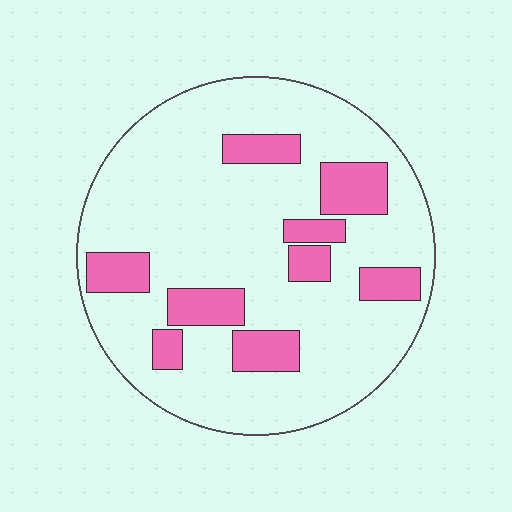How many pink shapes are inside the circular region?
9.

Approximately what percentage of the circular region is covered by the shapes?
Approximately 20%.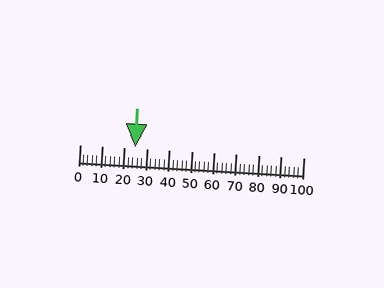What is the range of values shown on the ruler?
The ruler shows values from 0 to 100.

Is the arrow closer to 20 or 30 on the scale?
The arrow is closer to 20.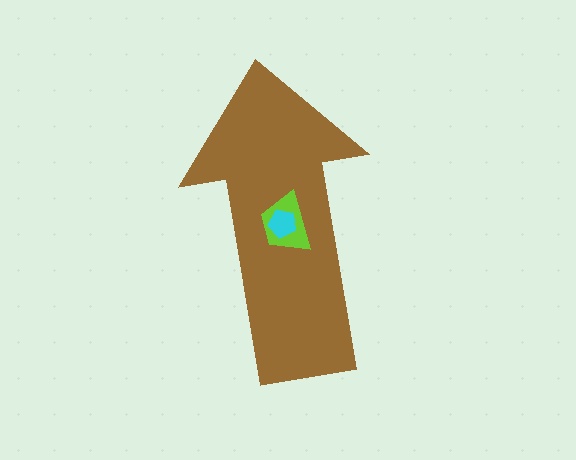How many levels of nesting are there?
3.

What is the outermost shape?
The brown arrow.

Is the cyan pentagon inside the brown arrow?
Yes.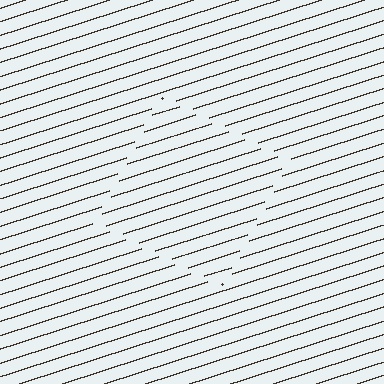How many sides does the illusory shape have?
4 sides — the line-ends trace a square.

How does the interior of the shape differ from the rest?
The interior of the shape contains the same grating, shifted by half a period — the contour is defined by the phase discontinuity where line-ends from the inner and outer gratings abut.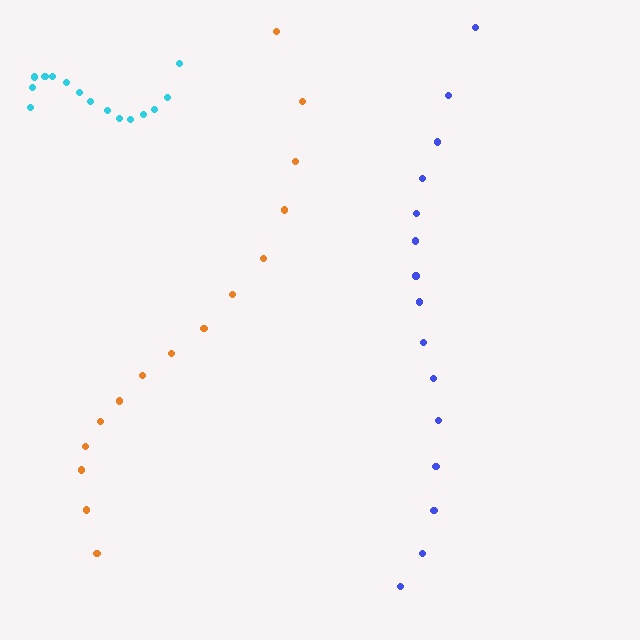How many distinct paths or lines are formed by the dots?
There are 3 distinct paths.